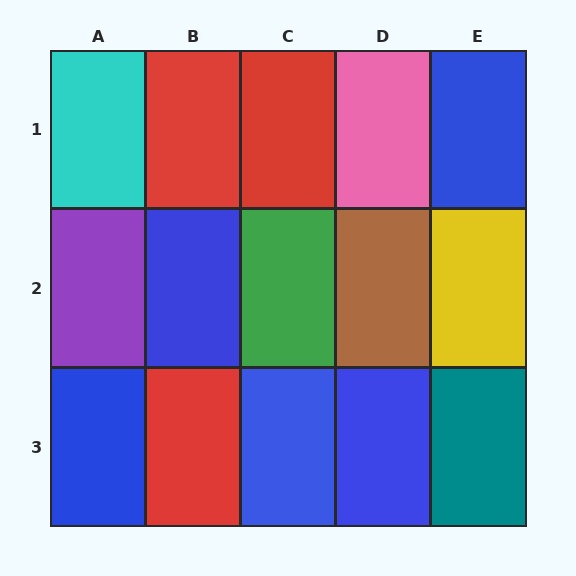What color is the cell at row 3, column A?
Blue.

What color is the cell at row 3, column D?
Blue.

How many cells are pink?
1 cell is pink.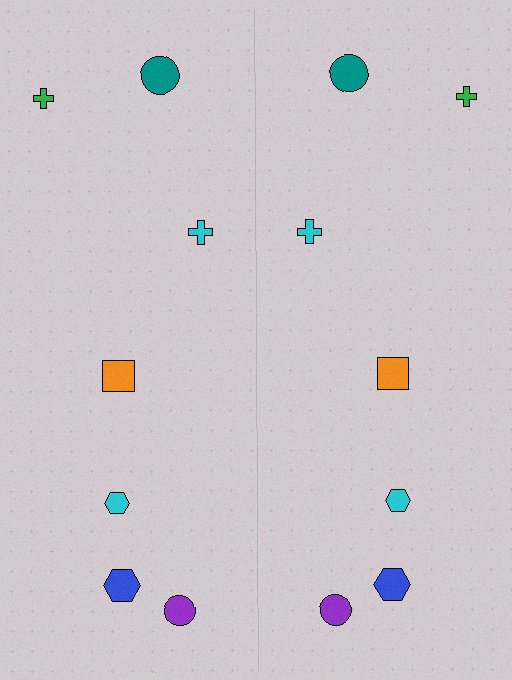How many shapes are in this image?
There are 14 shapes in this image.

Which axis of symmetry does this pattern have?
The pattern has a vertical axis of symmetry running through the center of the image.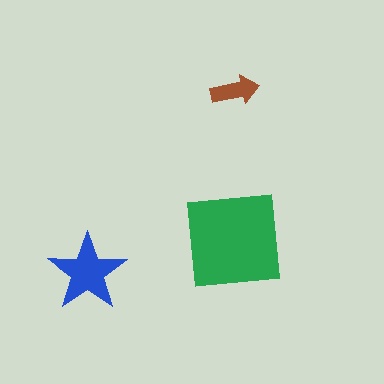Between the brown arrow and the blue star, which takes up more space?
The blue star.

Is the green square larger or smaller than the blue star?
Larger.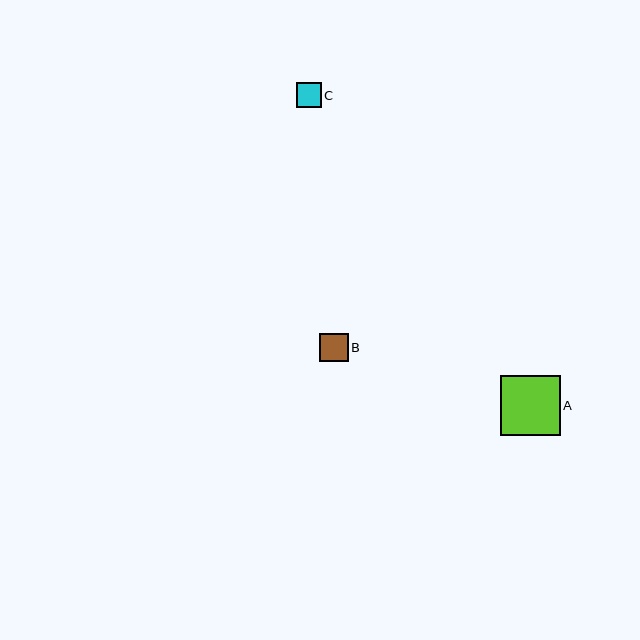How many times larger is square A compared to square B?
Square A is approximately 2.1 times the size of square B.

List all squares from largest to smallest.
From largest to smallest: A, B, C.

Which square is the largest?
Square A is the largest with a size of approximately 59 pixels.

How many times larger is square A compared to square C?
Square A is approximately 2.4 times the size of square C.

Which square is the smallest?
Square C is the smallest with a size of approximately 24 pixels.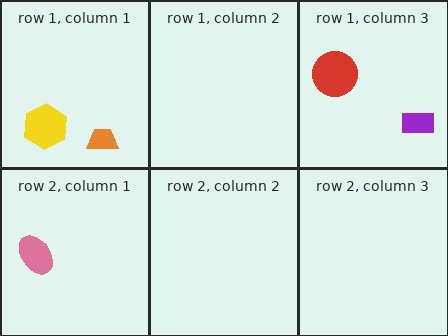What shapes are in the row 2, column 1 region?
The pink ellipse.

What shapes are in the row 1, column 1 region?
The orange trapezoid, the yellow hexagon.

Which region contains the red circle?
The row 1, column 3 region.